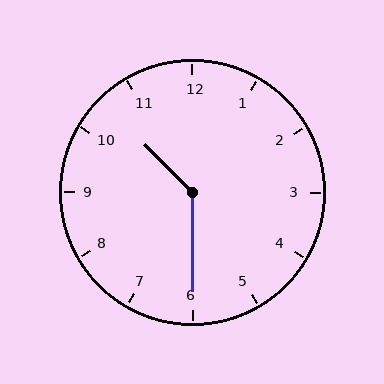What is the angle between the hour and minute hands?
Approximately 135 degrees.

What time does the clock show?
10:30.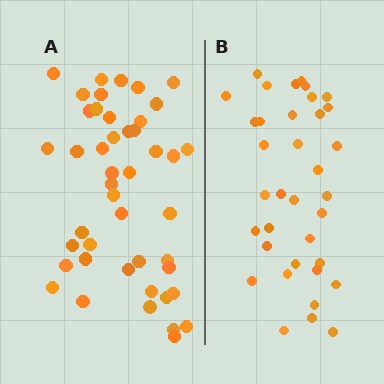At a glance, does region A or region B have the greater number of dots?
Region A (the left region) has more dots.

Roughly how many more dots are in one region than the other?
Region A has roughly 8 or so more dots than region B.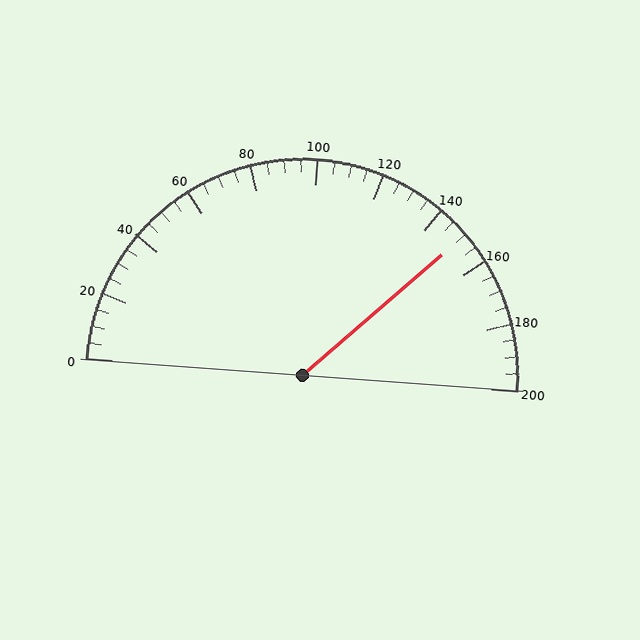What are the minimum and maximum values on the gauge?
The gauge ranges from 0 to 200.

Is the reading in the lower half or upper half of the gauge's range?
The reading is in the upper half of the range (0 to 200).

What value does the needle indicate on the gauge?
The needle indicates approximately 150.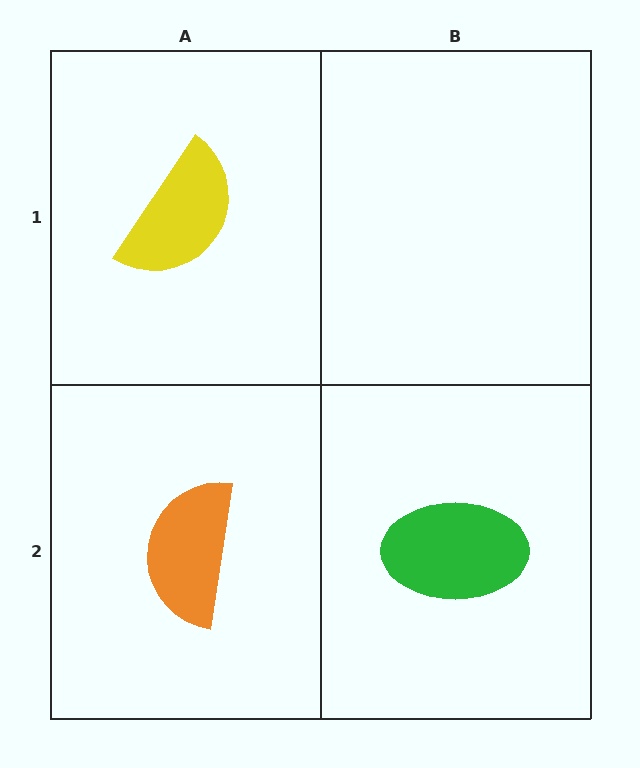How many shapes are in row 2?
2 shapes.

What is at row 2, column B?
A green ellipse.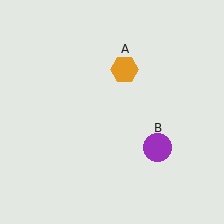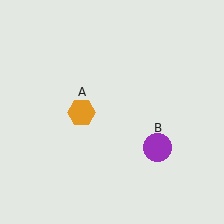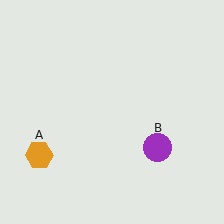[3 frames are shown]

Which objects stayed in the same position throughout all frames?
Purple circle (object B) remained stationary.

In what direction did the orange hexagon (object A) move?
The orange hexagon (object A) moved down and to the left.